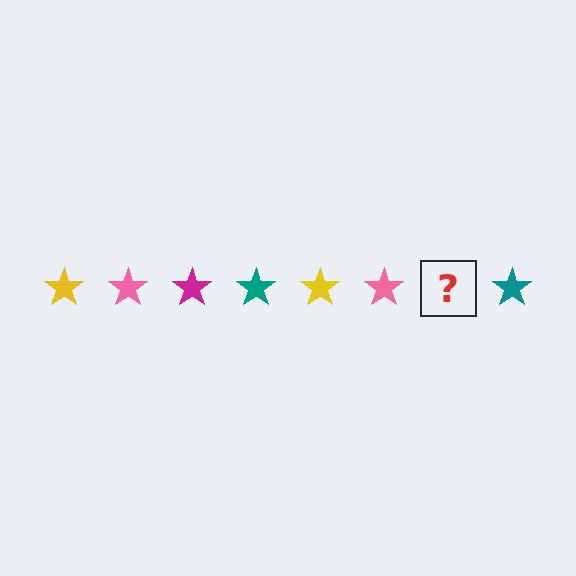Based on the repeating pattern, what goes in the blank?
The blank should be a magenta star.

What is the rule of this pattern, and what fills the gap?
The rule is that the pattern cycles through yellow, pink, magenta, teal stars. The gap should be filled with a magenta star.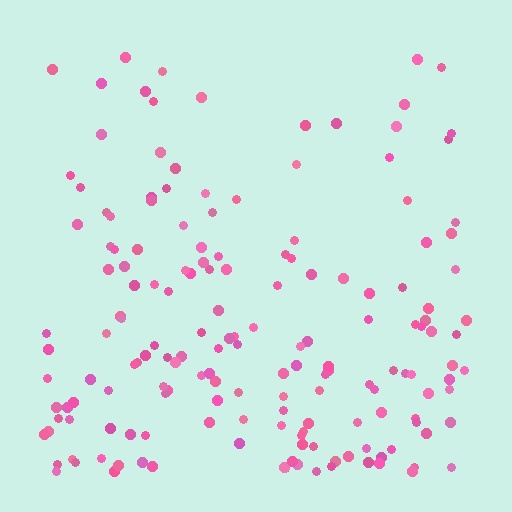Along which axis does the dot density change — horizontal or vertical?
Vertical.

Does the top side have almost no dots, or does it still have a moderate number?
Still a moderate number, just noticeably fewer than the bottom.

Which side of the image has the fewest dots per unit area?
The top.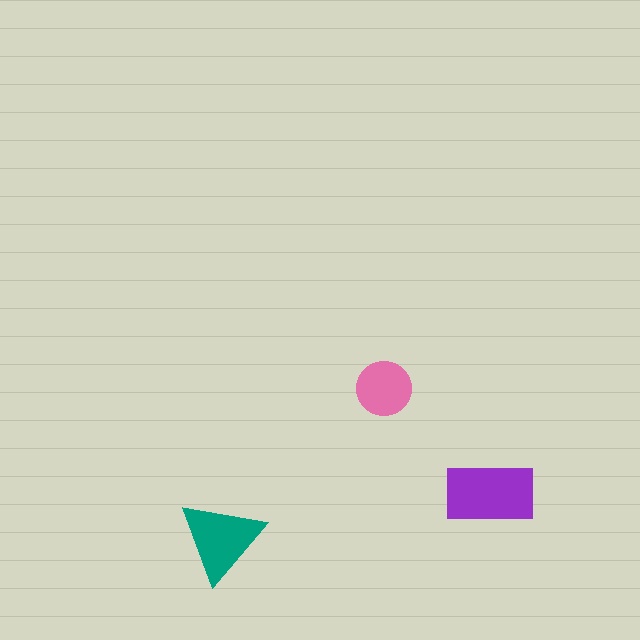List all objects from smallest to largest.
The pink circle, the teal triangle, the purple rectangle.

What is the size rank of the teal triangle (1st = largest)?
2nd.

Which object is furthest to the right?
The purple rectangle is rightmost.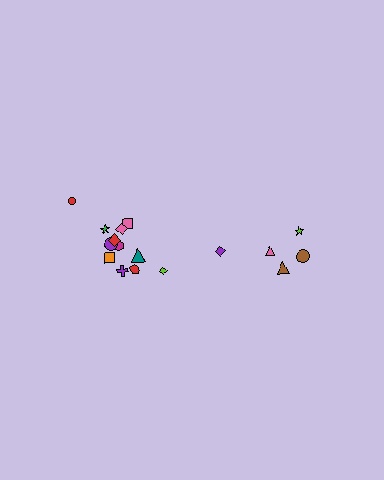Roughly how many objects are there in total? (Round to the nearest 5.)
Roughly 15 objects in total.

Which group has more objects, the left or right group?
The left group.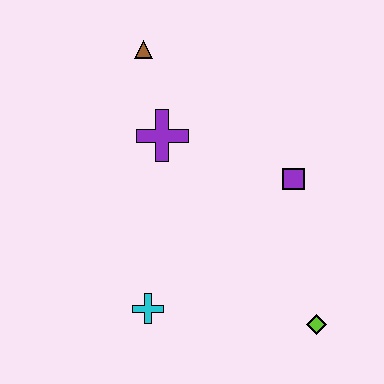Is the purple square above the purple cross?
No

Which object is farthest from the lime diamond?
The brown triangle is farthest from the lime diamond.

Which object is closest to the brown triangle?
The purple cross is closest to the brown triangle.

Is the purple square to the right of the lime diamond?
No